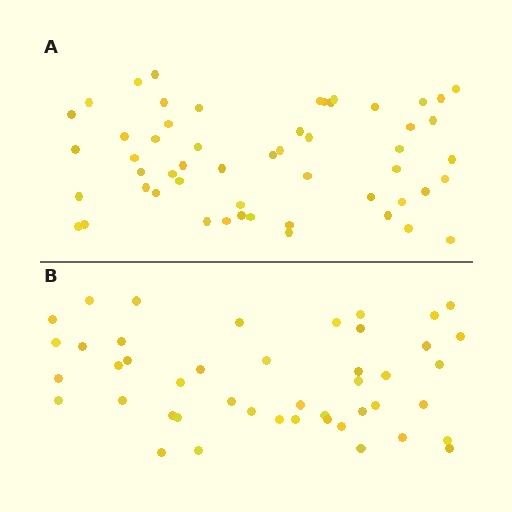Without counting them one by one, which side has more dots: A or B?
Region A (the top region) has more dots.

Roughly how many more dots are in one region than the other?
Region A has roughly 8 or so more dots than region B.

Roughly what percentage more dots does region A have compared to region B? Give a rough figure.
About 20% more.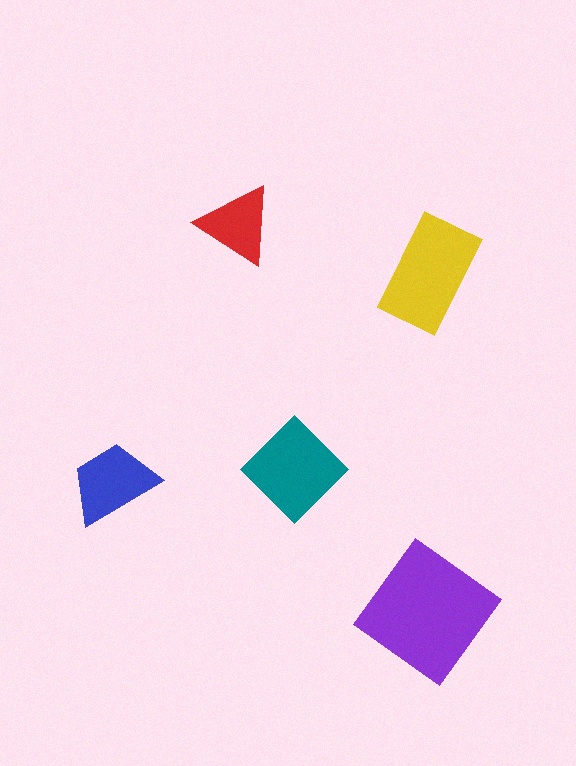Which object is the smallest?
The red triangle.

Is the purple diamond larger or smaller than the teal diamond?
Larger.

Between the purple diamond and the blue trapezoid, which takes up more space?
The purple diamond.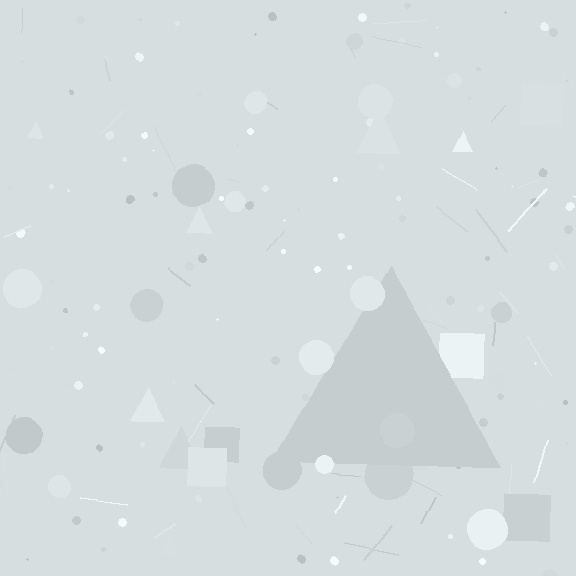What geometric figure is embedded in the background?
A triangle is embedded in the background.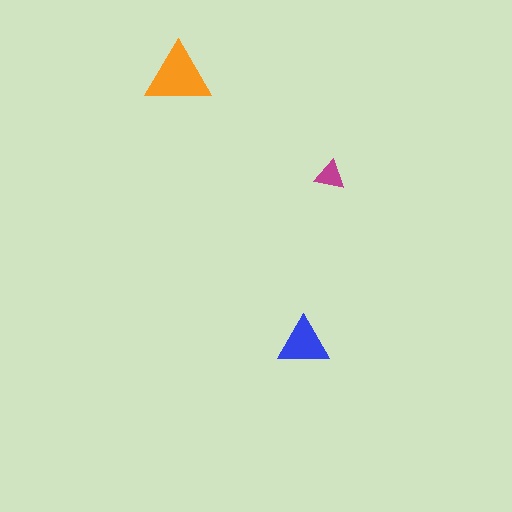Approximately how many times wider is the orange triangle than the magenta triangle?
About 2 times wider.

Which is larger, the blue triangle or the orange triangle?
The orange one.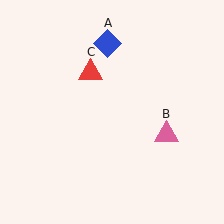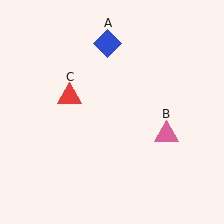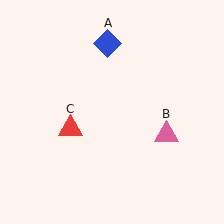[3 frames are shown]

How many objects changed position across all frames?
1 object changed position: red triangle (object C).